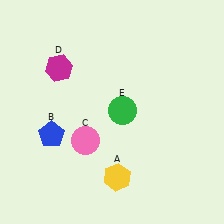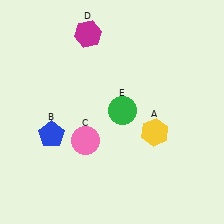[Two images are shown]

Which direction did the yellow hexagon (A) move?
The yellow hexagon (A) moved up.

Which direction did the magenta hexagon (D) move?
The magenta hexagon (D) moved up.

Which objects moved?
The objects that moved are: the yellow hexagon (A), the magenta hexagon (D).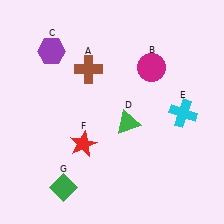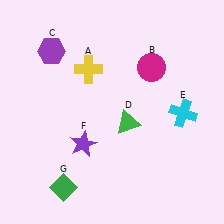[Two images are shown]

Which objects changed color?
A changed from brown to yellow. F changed from red to purple.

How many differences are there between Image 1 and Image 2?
There are 2 differences between the two images.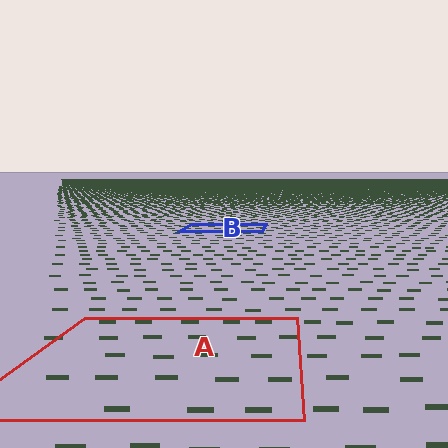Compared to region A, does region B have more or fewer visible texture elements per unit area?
Region B has more texture elements per unit area — they are packed more densely because it is farther away.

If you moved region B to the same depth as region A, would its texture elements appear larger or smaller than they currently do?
They would appear larger. At a closer depth, the same texture elements are projected at a bigger on-screen size.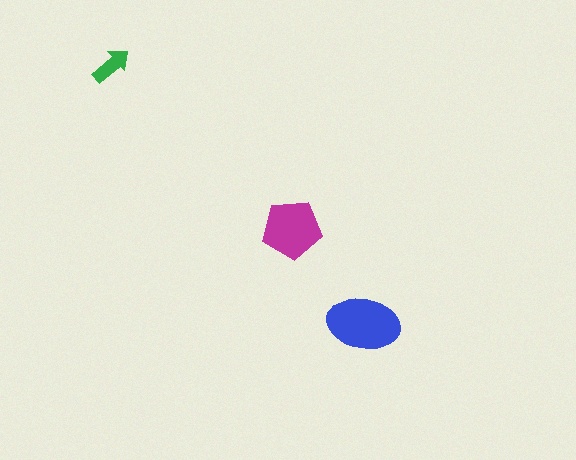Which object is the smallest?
The green arrow.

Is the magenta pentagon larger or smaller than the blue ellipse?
Smaller.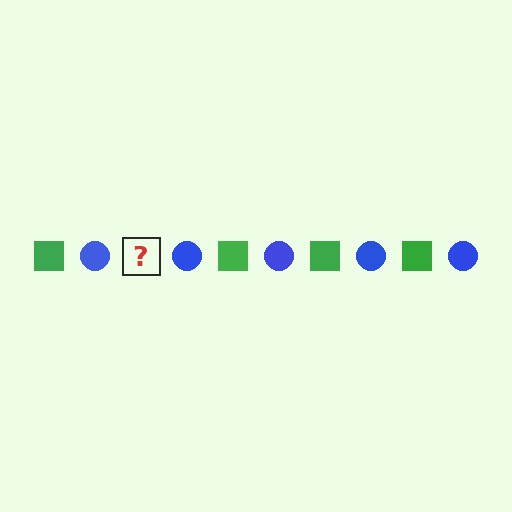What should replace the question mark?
The question mark should be replaced with a green square.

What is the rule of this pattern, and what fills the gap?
The rule is that the pattern alternates between green square and blue circle. The gap should be filled with a green square.